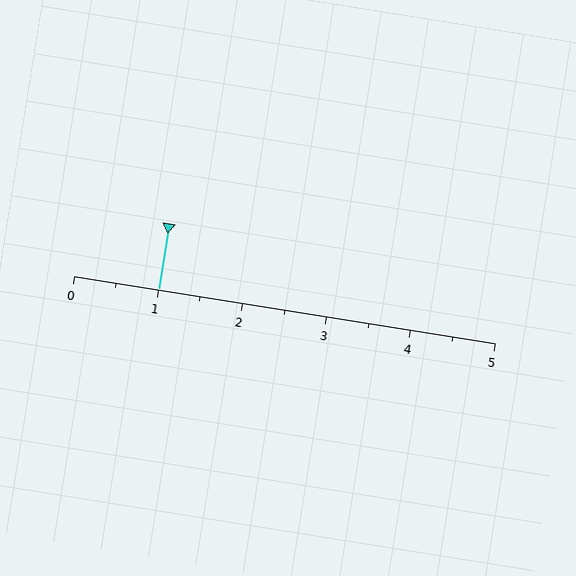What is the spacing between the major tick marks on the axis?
The major ticks are spaced 1 apart.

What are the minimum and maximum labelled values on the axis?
The axis runs from 0 to 5.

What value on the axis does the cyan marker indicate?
The marker indicates approximately 1.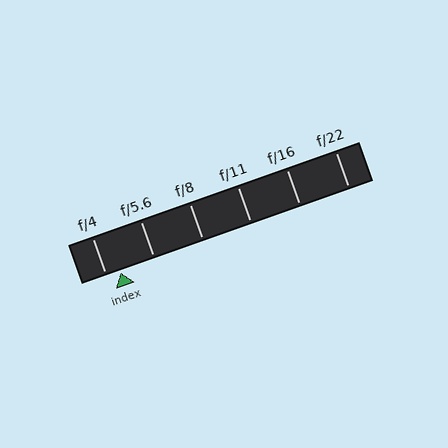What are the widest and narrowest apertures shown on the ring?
The widest aperture shown is f/4 and the narrowest is f/22.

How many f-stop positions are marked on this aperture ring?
There are 6 f-stop positions marked.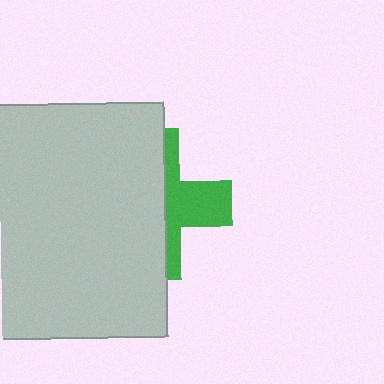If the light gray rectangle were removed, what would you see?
You would see the complete green cross.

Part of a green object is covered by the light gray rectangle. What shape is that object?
It is a cross.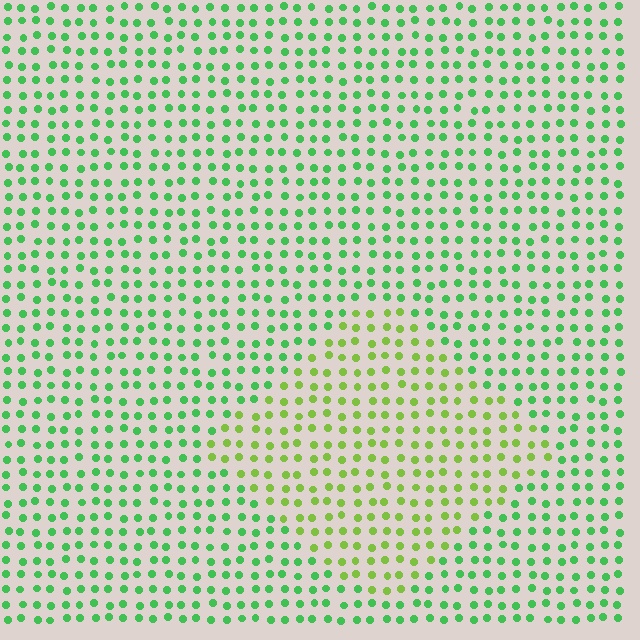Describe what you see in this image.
The image is filled with small green elements in a uniform arrangement. A diamond-shaped region is visible where the elements are tinted to a slightly different hue, forming a subtle color boundary.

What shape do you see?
I see a diamond.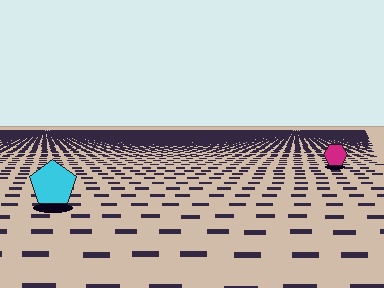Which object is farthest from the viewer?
The magenta hexagon is farthest from the viewer. It appears smaller and the ground texture around it is denser.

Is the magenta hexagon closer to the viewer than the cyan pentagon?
No. The cyan pentagon is closer — you can tell from the texture gradient: the ground texture is coarser near it.